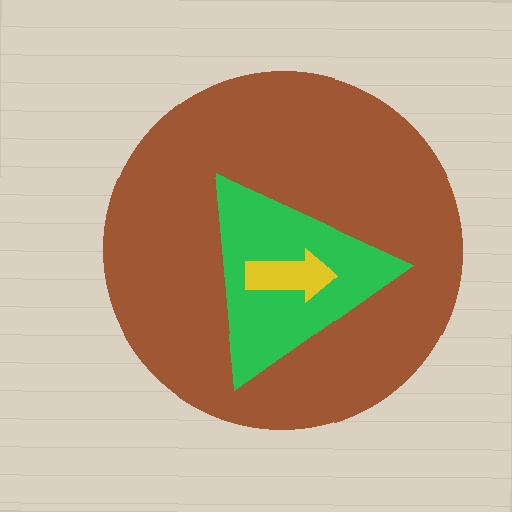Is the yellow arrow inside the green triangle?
Yes.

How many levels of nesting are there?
3.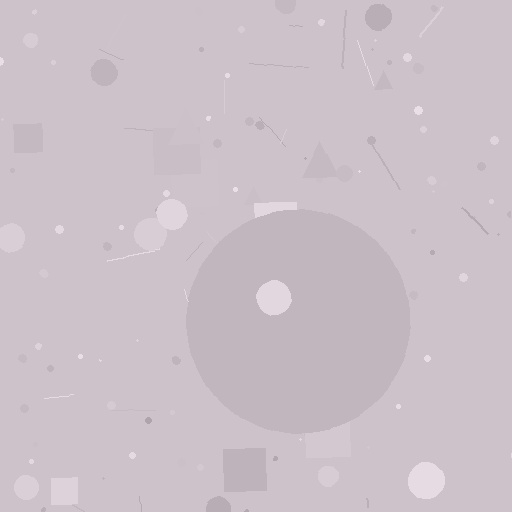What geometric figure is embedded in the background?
A circle is embedded in the background.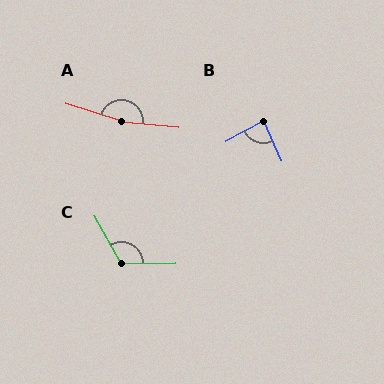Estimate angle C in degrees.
Approximately 118 degrees.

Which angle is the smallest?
B, at approximately 86 degrees.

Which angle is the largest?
A, at approximately 168 degrees.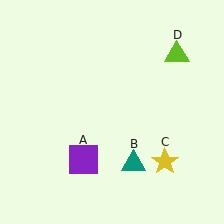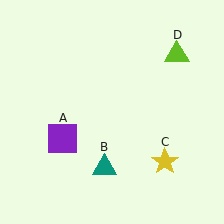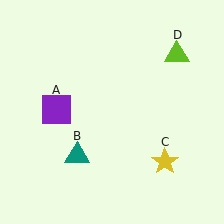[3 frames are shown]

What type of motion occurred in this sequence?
The purple square (object A), teal triangle (object B) rotated clockwise around the center of the scene.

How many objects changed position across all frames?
2 objects changed position: purple square (object A), teal triangle (object B).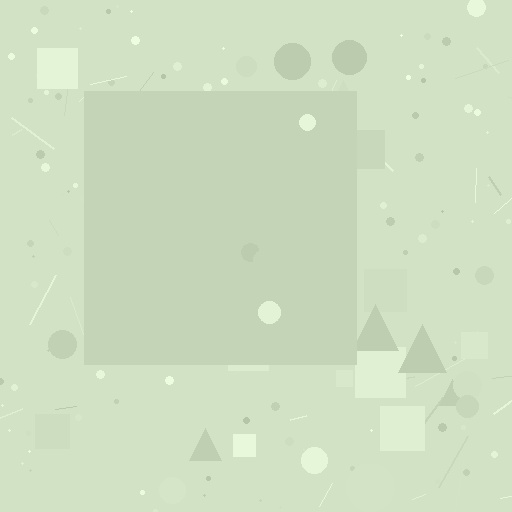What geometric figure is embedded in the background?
A square is embedded in the background.